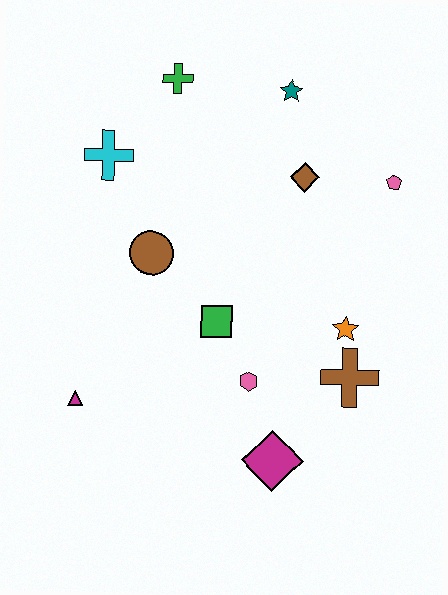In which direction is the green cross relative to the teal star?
The green cross is to the left of the teal star.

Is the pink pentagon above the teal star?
No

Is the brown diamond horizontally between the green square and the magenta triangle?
No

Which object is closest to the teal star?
The brown diamond is closest to the teal star.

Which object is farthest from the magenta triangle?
The pink pentagon is farthest from the magenta triangle.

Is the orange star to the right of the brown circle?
Yes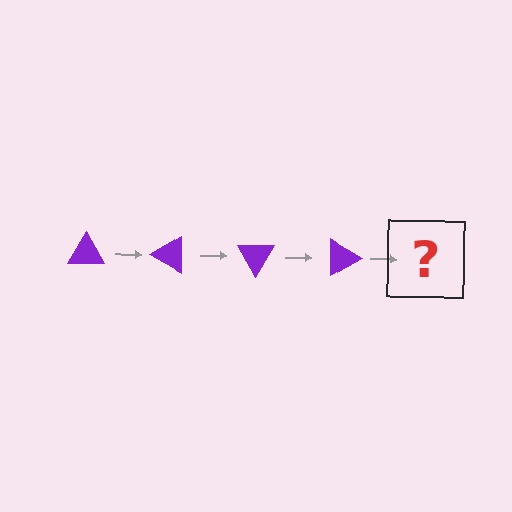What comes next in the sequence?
The next element should be a purple triangle rotated 120 degrees.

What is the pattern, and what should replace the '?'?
The pattern is that the triangle rotates 30 degrees each step. The '?' should be a purple triangle rotated 120 degrees.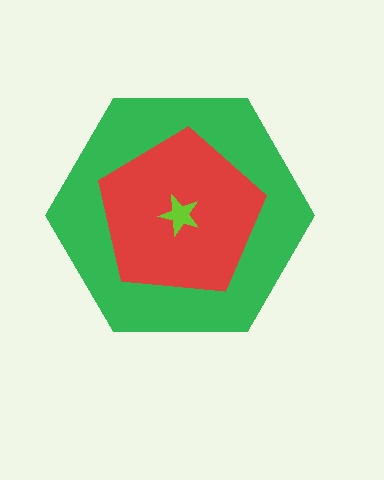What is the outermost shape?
The green hexagon.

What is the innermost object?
The lime star.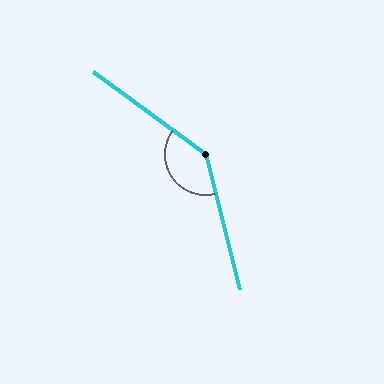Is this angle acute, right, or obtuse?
It is obtuse.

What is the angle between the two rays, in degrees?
Approximately 140 degrees.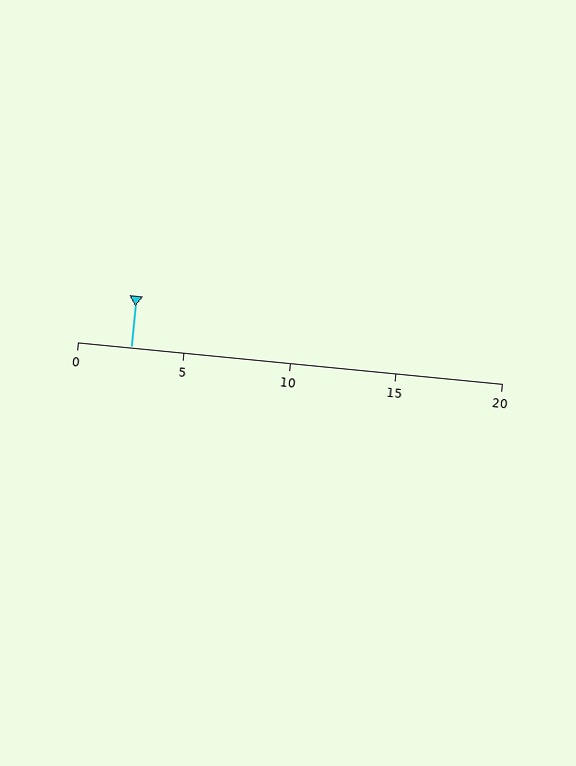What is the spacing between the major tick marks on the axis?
The major ticks are spaced 5 apart.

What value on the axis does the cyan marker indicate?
The marker indicates approximately 2.5.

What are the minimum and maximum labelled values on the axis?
The axis runs from 0 to 20.